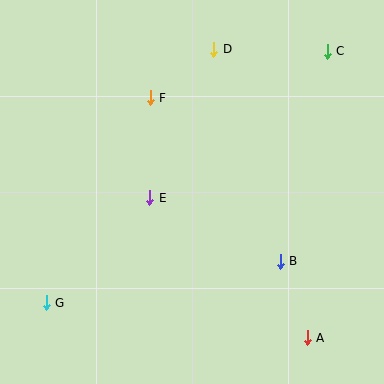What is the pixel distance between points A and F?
The distance between A and F is 287 pixels.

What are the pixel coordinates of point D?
Point D is at (214, 49).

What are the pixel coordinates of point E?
Point E is at (150, 198).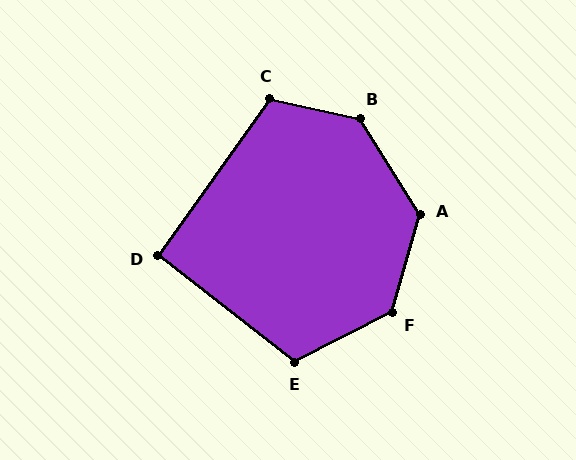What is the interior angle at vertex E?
Approximately 115 degrees (obtuse).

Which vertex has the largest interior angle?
B, at approximately 134 degrees.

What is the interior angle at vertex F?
Approximately 133 degrees (obtuse).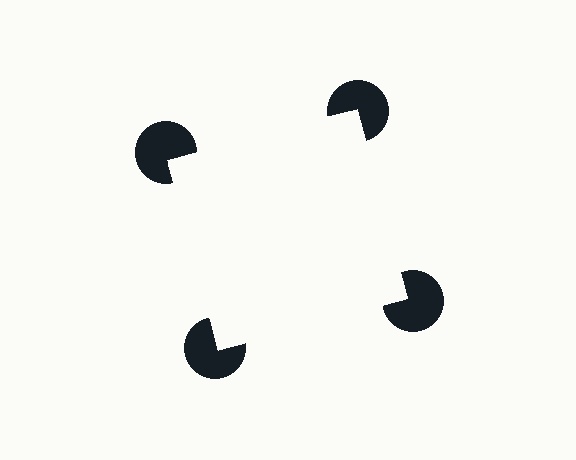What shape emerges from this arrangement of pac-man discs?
An illusory square — its edges are inferred from the aligned wedge cuts in the pac-man discs, not physically drawn.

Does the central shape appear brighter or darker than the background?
It typically appears slightly brighter than the background, even though no actual brightness change is drawn.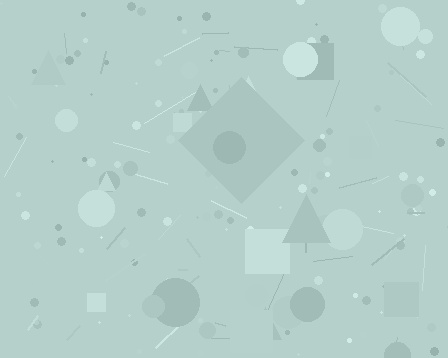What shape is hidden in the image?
A diamond is hidden in the image.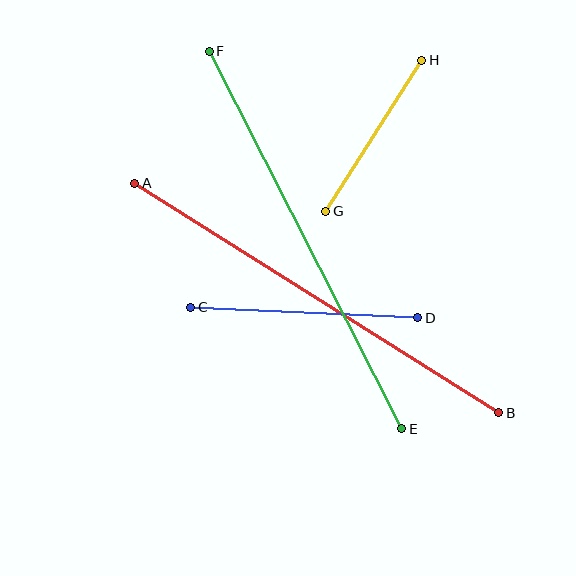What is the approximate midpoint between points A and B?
The midpoint is at approximately (317, 298) pixels.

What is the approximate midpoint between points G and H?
The midpoint is at approximately (374, 136) pixels.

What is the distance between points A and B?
The distance is approximately 430 pixels.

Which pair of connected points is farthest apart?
Points A and B are farthest apart.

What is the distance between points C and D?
The distance is approximately 227 pixels.